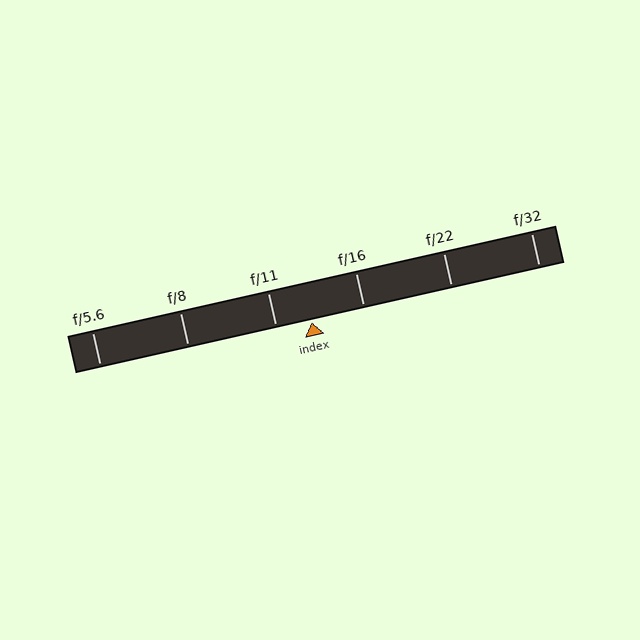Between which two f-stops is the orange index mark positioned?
The index mark is between f/11 and f/16.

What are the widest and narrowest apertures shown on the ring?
The widest aperture shown is f/5.6 and the narrowest is f/32.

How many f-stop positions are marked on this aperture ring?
There are 6 f-stop positions marked.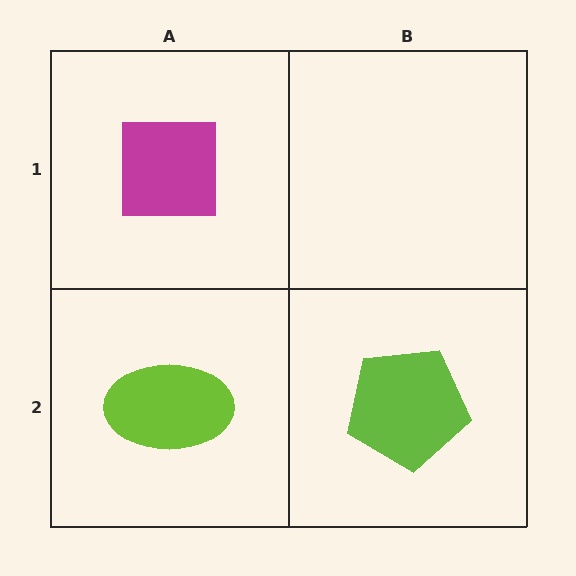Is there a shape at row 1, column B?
No, that cell is empty.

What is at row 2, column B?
A lime pentagon.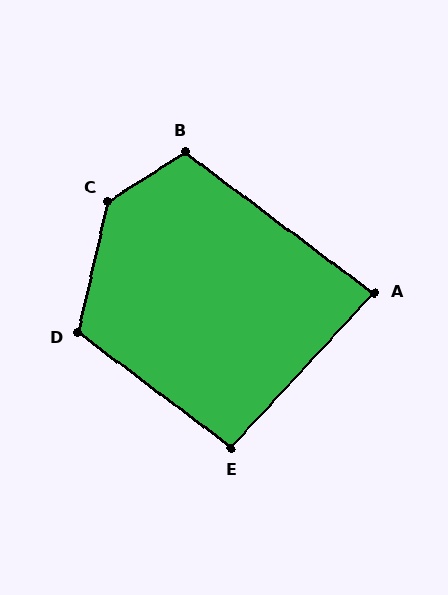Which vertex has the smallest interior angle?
A, at approximately 84 degrees.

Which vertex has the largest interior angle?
C, at approximately 136 degrees.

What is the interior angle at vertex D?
Approximately 114 degrees (obtuse).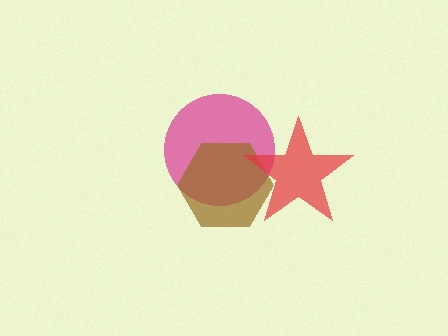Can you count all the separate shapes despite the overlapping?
Yes, there are 3 separate shapes.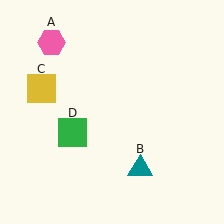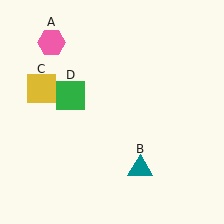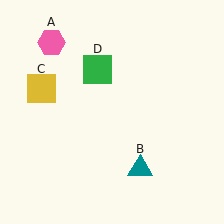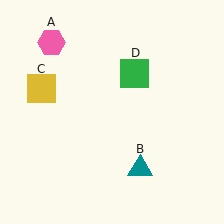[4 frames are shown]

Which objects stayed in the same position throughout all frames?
Pink hexagon (object A) and teal triangle (object B) and yellow square (object C) remained stationary.